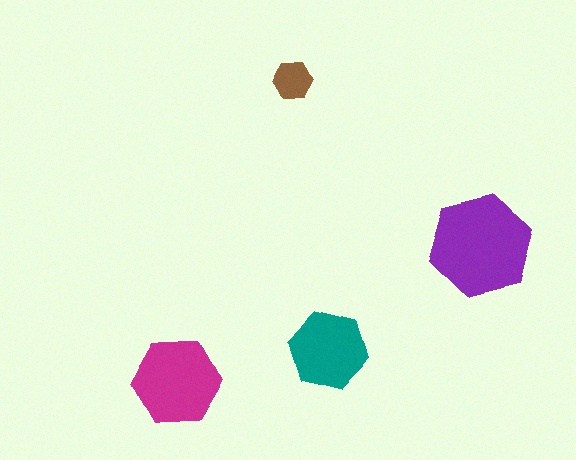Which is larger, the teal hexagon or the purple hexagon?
The purple one.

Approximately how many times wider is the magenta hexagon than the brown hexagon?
About 2.5 times wider.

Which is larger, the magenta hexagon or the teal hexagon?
The magenta one.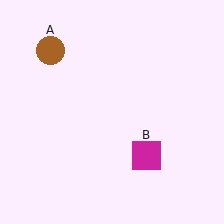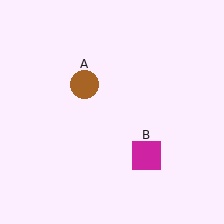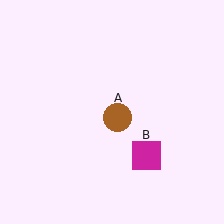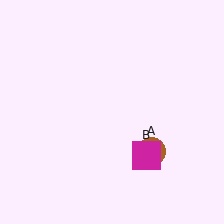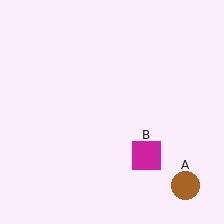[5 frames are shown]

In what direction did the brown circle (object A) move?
The brown circle (object A) moved down and to the right.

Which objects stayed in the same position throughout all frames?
Magenta square (object B) remained stationary.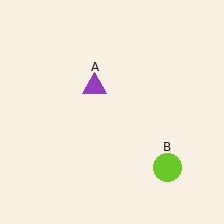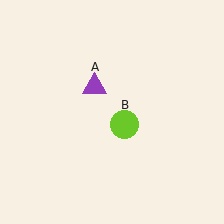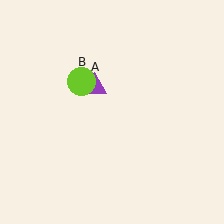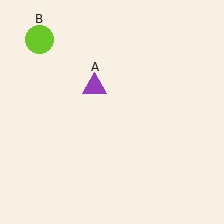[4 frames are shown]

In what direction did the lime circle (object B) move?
The lime circle (object B) moved up and to the left.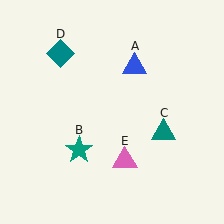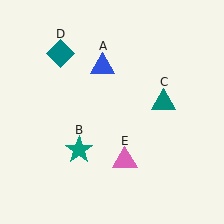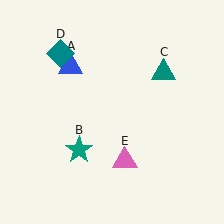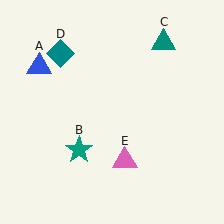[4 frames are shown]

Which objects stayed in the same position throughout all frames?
Teal star (object B) and teal diamond (object D) and pink triangle (object E) remained stationary.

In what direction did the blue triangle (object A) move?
The blue triangle (object A) moved left.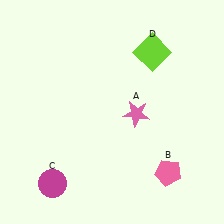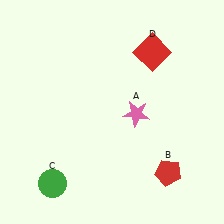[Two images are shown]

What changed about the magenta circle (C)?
In Image 1, C is magenta. In Image 2, it changed to green.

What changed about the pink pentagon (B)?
In Image 1, B is pink. In Image 2, it changed to red.